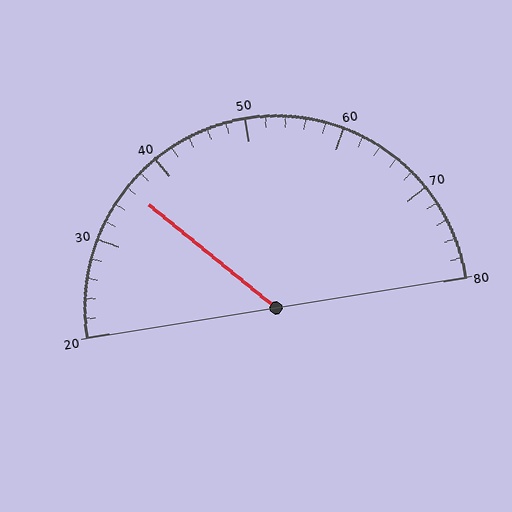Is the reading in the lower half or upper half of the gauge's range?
The reading is in the lower half of the range (20 to 80).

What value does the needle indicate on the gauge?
The needle indicates approximately 36.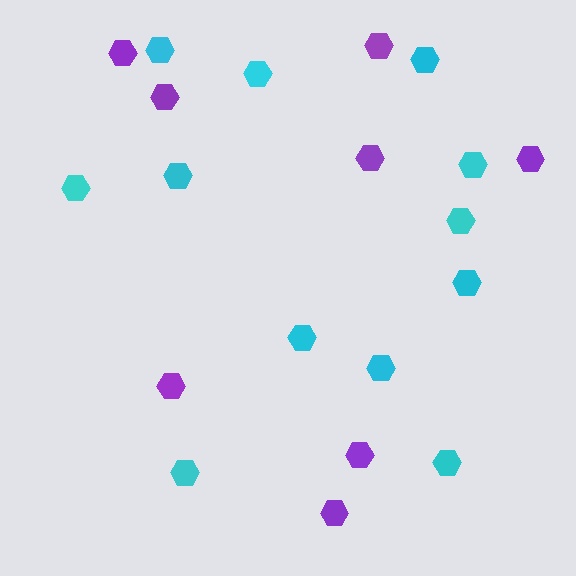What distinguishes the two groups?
There are 2 groups: one group of cyan hexagons (12) and one group of purple hexagons (8).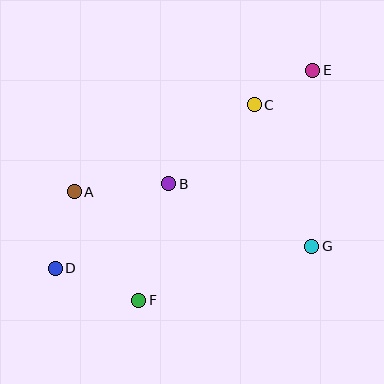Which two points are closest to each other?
Points C and E are closest to each other.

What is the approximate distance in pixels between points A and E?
The distance between A and E is approximately 268 pixels.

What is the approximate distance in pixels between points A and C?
The distance between A and C is approximately 200 pixels.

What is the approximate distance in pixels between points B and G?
The distance between B and G is approximately 156 pixels.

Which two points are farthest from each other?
Points D and E are farthest from each other.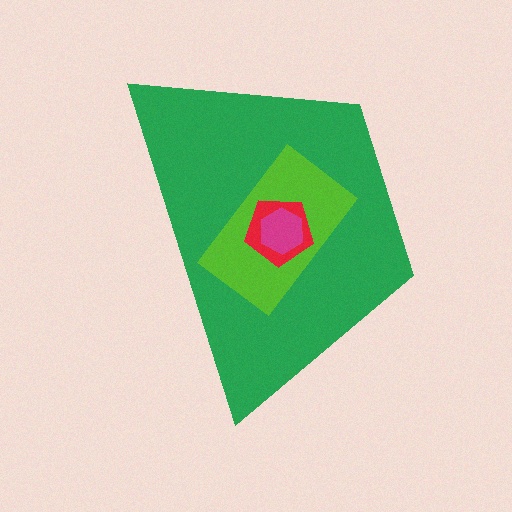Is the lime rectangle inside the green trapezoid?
Yes.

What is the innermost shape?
The magenta hexagon.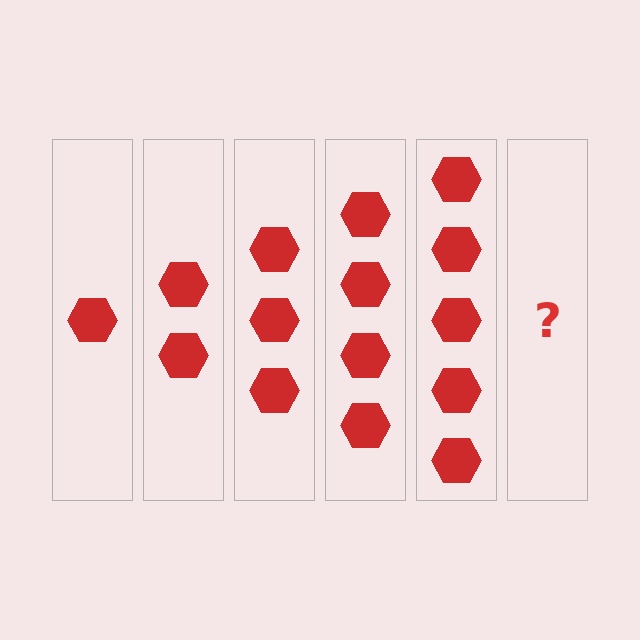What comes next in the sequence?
The next element should be 6 hexagons.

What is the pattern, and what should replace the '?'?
The pattern is that each step adds one more hexagon. The '?' should be 6 hexagons.